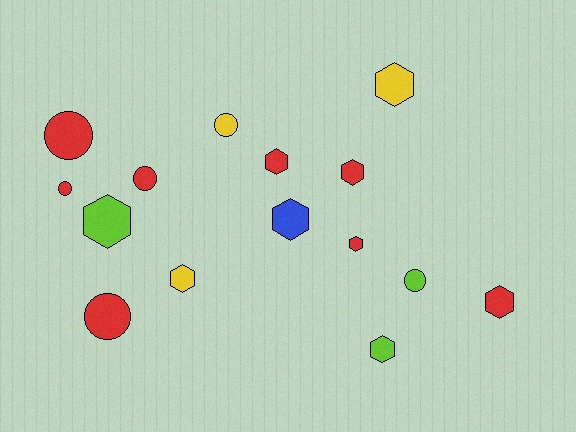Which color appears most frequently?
Red, with 8 objects.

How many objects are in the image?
There are 15 objects.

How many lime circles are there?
There is 1 lime circle.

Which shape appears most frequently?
Hexagon, with 9 objects.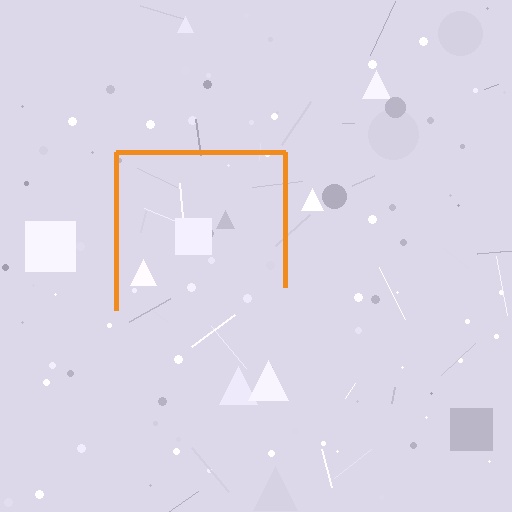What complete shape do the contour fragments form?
The contour fragments form a square.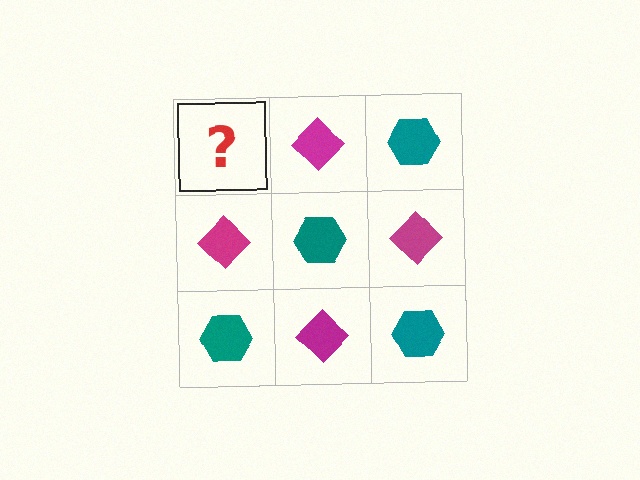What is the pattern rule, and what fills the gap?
The rule is that it alternates teal hexagon and magenta diamond in a checkerboard pattern. The gap should be filled with a teal hexagon.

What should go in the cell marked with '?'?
The missing cell should contain a teal hexagon.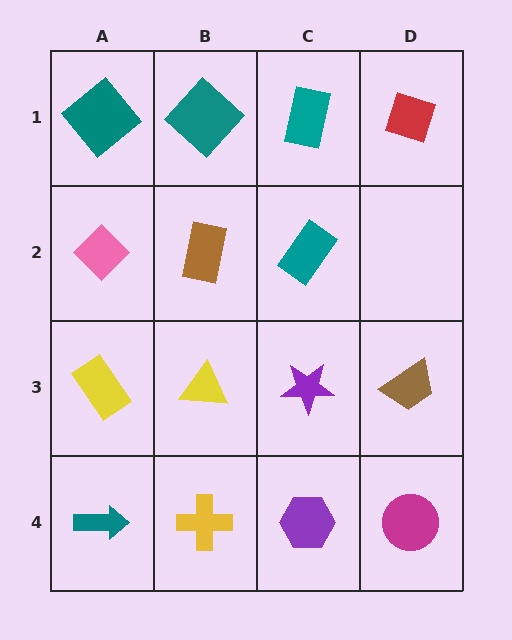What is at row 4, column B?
A yellow cross.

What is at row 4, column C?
A purple hexagon.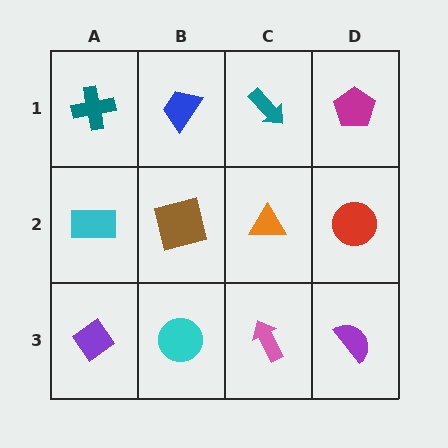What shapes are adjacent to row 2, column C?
A teal arrow (row 1, column C), a pink arrow (row 3, column C), a brown square (row 2, column B), a red circle (row 2, column D).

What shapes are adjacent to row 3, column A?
A cyan rectangle (row 2, column A), a cyan circle (row 3, column B).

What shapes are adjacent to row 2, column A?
A teal cross (row 1, column A), a purple diamond (row 3, column A), a brown square (row 2, column B).